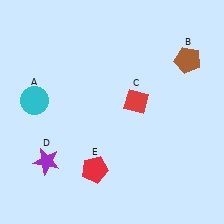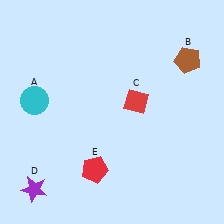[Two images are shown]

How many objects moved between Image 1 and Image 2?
1 object moved between the two images.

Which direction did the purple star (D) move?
The purple star (D) moved down.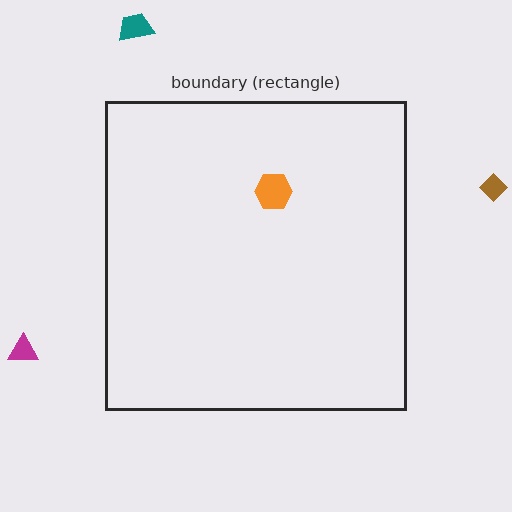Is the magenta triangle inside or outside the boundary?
Outside.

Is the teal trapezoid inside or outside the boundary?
Outside.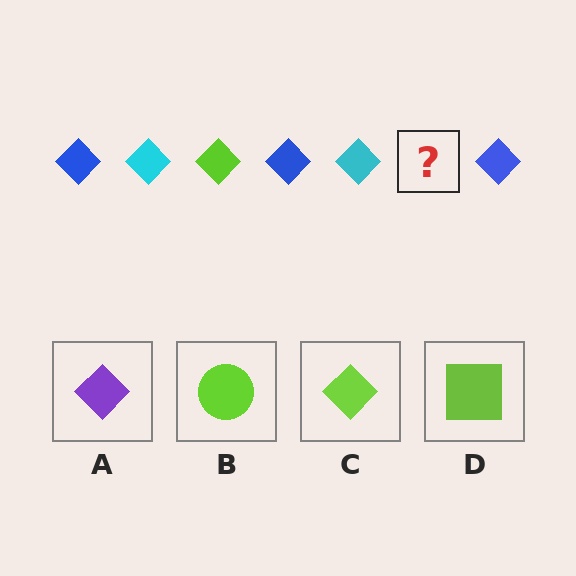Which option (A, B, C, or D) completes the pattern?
C.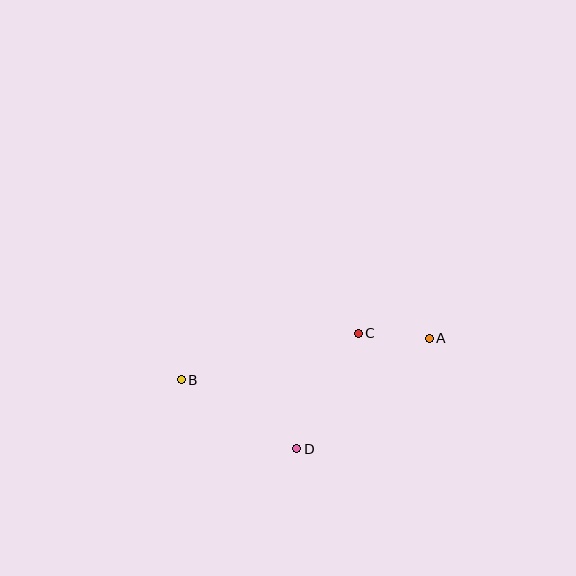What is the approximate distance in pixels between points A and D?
The distance between A and D is approximately 172 pixels.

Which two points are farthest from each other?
Points A and B are farthest from each other.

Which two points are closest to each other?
Points A and C are closest to each other.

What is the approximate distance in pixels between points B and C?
The distance between B and C is approximately 183 pixels.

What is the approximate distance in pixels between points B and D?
The distance between B and D is approximately 135 pixels.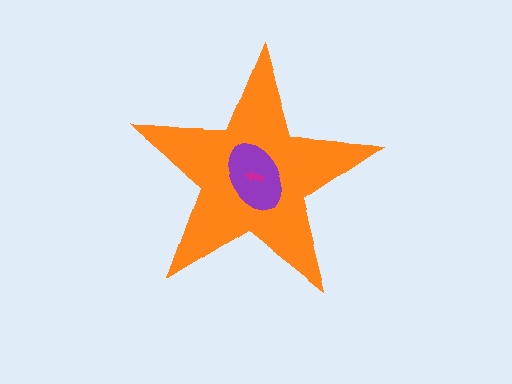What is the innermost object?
The magenta arrow.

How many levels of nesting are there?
3.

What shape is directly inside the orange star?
The purple ellipse.